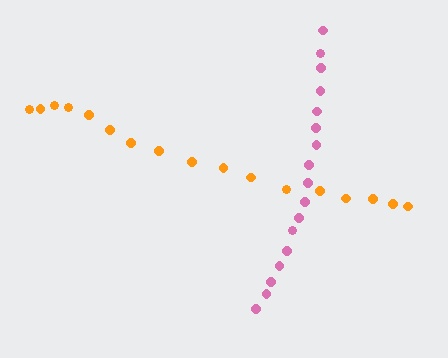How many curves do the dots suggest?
There are 2 distinct paths.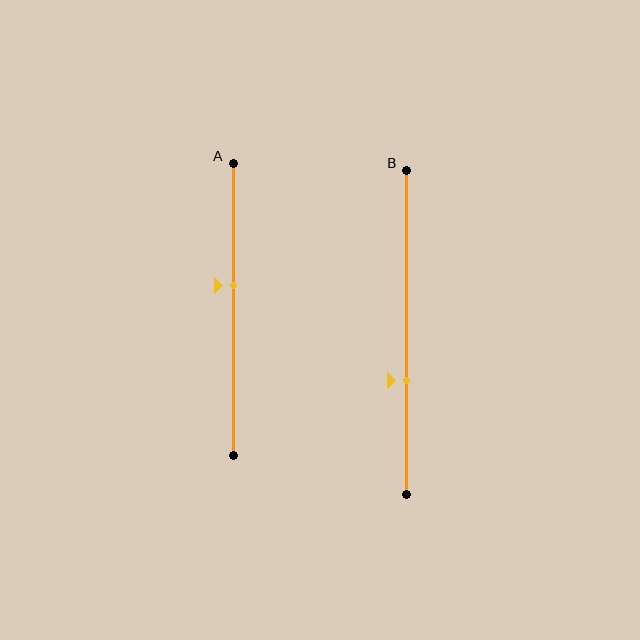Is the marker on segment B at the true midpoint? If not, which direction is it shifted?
No, the marker on segment B is shifted downward by about 15% of the segment length.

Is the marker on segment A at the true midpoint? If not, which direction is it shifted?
No, the marker on segment A is shifted upward by about 8% of the segment length.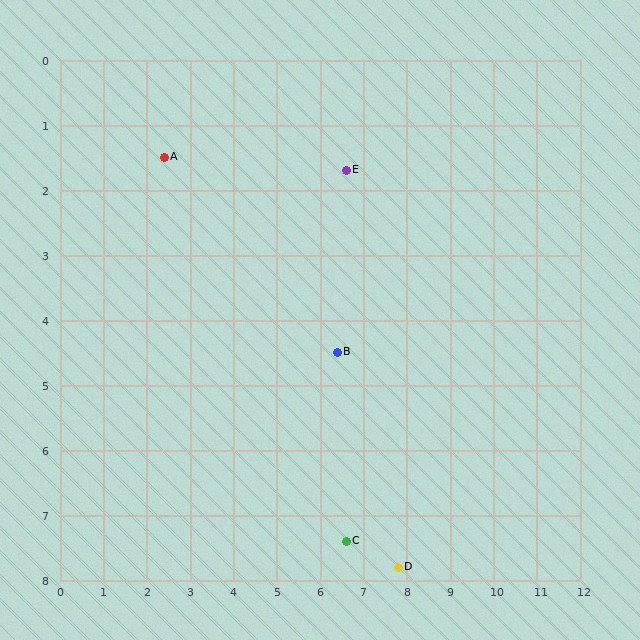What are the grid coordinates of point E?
Point E is at approximately (6.6, 1.7).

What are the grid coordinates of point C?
Point C is at approximately (6.6, 7.4).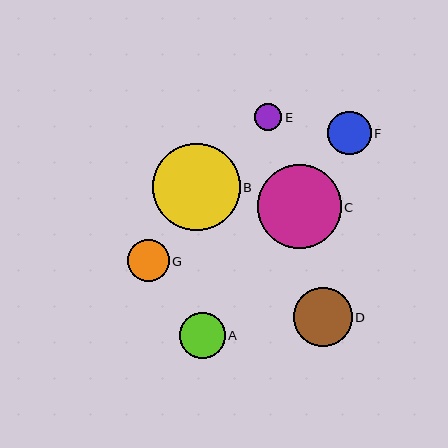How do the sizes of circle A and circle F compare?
Circle A and circle F are approximately the same size.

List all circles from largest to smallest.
From largest to smallest: B, C, D, A, F, G, E.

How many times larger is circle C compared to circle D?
Circle C is approximately 1.4 times the size of circle D.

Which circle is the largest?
Circle B is the largest with a size of approximately 87 pixels.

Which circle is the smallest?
Circle E is the smallest with a size of approximately 27 pixels.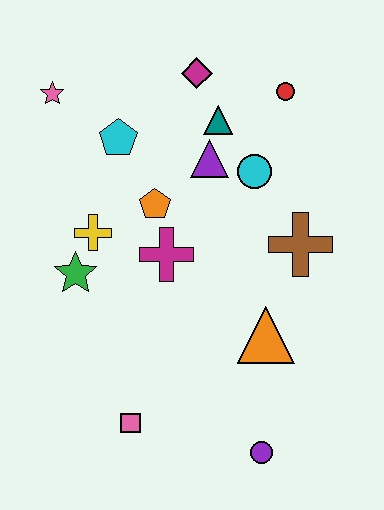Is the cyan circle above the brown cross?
Yes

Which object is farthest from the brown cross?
The pink star is farthest from the brown cross.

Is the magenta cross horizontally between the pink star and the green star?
No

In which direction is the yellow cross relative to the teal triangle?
The yellow cross is to the left of the teal triangle.